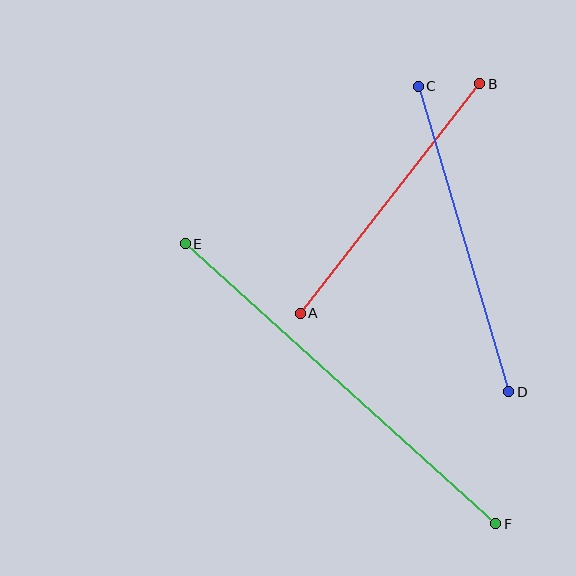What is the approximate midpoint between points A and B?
The midpoint is at approximately (390, 198) pixels.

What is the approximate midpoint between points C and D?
The midpoint is at approximately (463, 239) pixels.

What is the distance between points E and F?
The distance is approximately 418 pixels.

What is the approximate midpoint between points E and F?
The midpoint is at approximately (340, 384) pixels.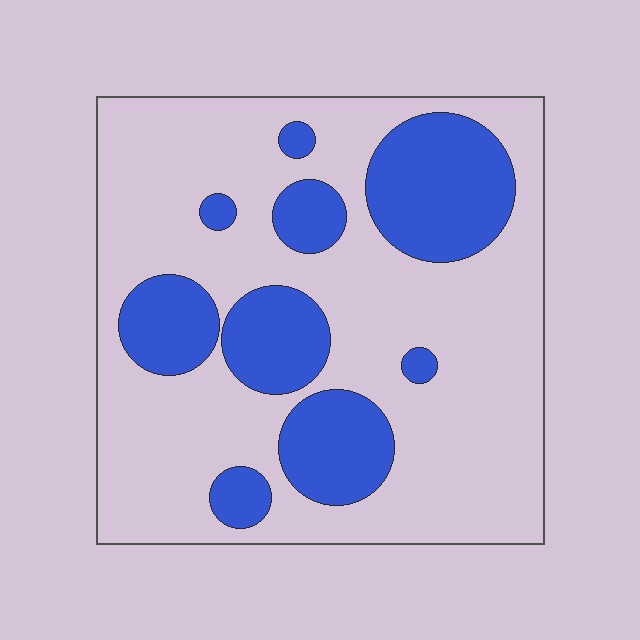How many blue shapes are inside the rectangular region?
9.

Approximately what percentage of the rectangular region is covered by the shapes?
Approximately 30%.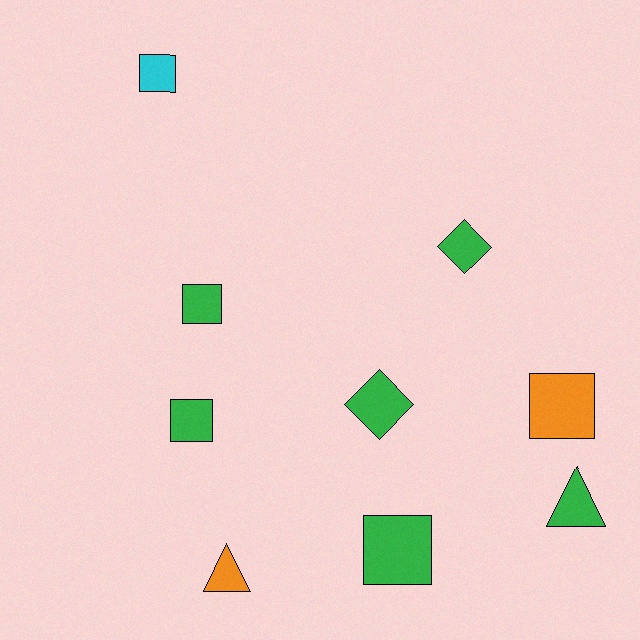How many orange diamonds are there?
There are no orange diamonds.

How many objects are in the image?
There are 9 objects.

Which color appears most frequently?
Green, with 6 objects.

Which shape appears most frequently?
Square, with 5 objects.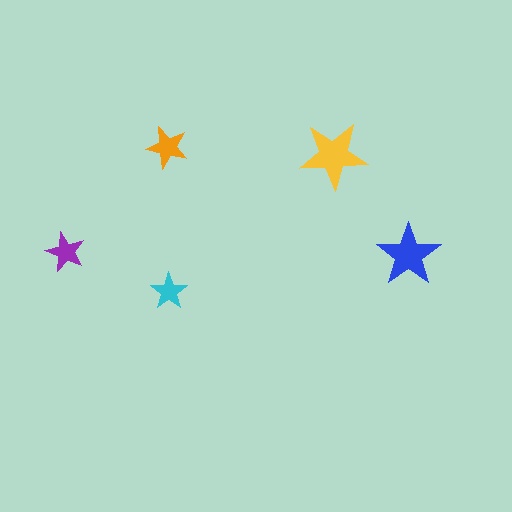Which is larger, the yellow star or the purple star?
The yellow one.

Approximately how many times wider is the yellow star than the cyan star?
About 2 times wider.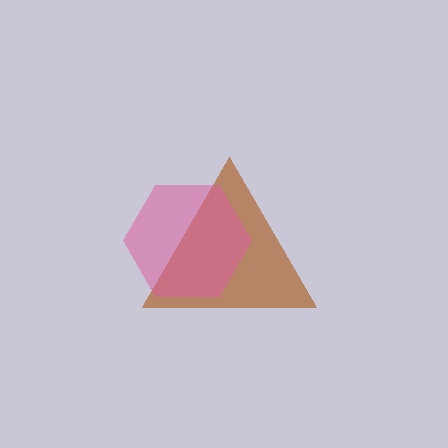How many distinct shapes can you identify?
There are 2 distinct shapes: a brown triangle, a pink hexagon.